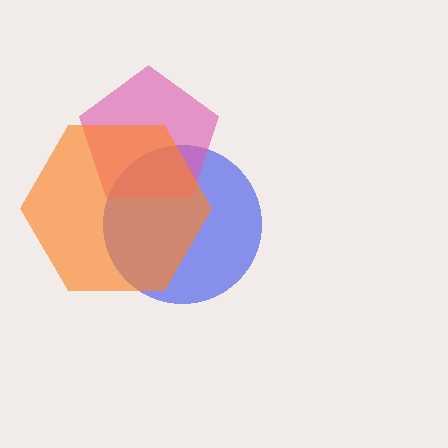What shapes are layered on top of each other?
The layered shapes are: a blue circle, a pink pentagon, an orange hexagon.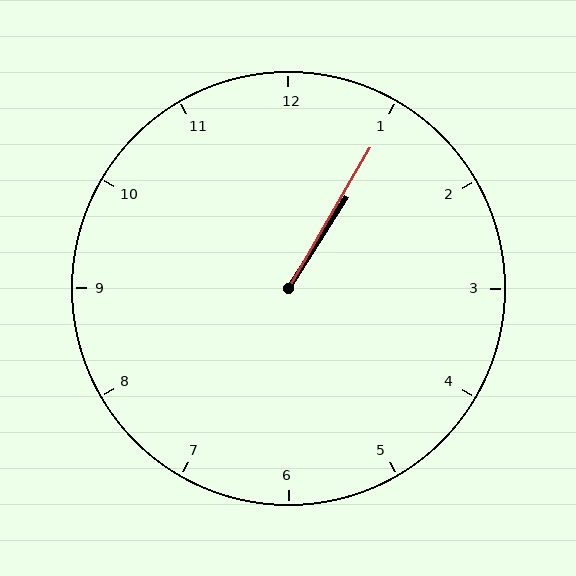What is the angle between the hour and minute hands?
Approximately 2 degrees.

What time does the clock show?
1:05.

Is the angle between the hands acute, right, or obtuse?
It is acute.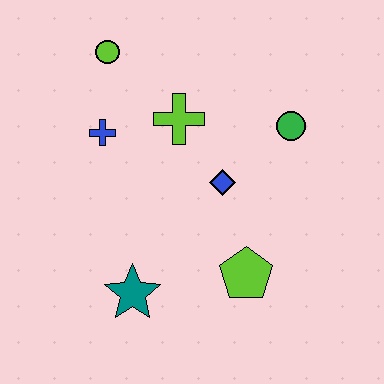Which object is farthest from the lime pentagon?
The lime circle is farthest from the lime pentagon.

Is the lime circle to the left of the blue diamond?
Yes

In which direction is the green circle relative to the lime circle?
The green circle is to the right of the lime circle.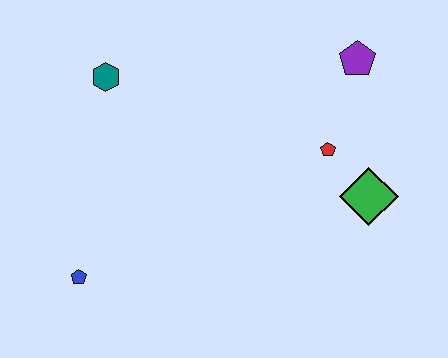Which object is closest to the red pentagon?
The green diamond is closest to the red pentagon.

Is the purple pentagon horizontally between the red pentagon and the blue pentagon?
No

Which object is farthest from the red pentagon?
The blue pentagon is farthest from the red pentagon.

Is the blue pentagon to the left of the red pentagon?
Yes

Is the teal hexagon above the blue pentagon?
Yes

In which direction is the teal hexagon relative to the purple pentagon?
The teal hexagon is to the left of the purple pentagon.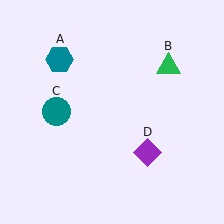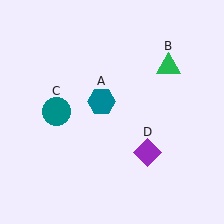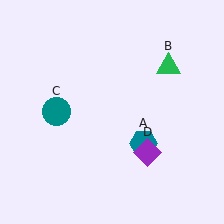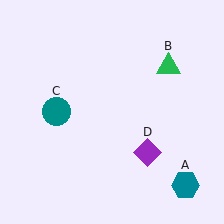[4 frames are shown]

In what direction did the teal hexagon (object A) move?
The teal hexagon (object A) moved down and to the right.